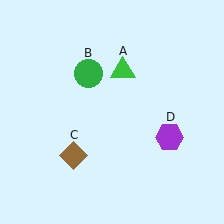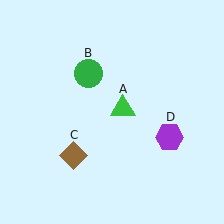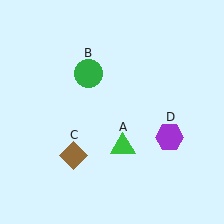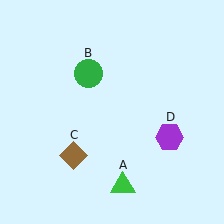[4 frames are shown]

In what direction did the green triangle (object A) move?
The green triangle (object A) moved down.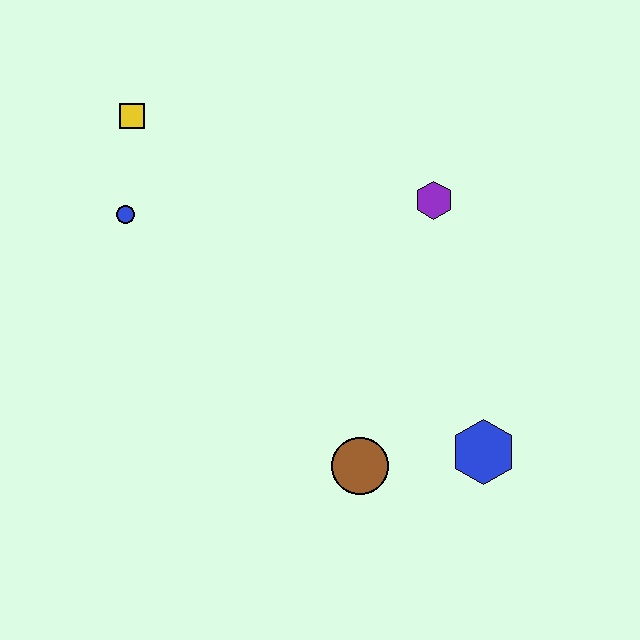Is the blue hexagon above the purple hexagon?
No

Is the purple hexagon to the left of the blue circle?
No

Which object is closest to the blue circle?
The yellow square is closest to the blue circle.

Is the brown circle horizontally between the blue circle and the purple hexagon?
Yes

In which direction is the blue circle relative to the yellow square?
The blue circle is below the yellow square.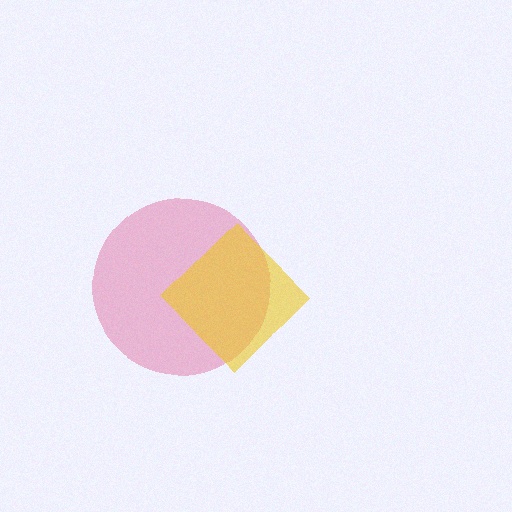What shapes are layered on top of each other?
The layered shapes are: a pink circle, a yellow diamond.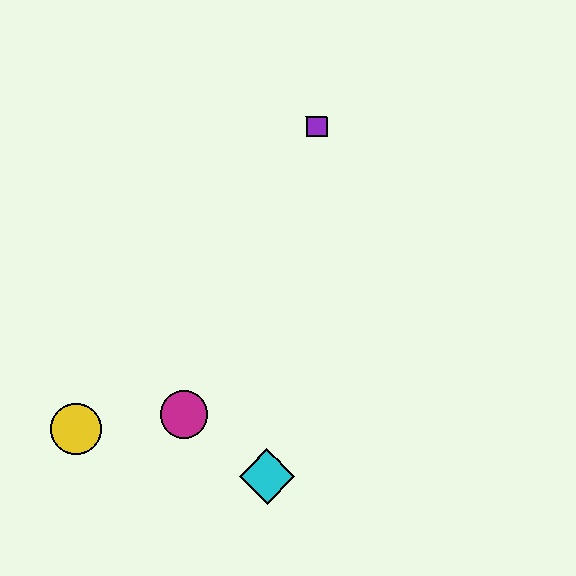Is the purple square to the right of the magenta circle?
Yes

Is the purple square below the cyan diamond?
No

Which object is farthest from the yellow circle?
The purple square is farthest from the yellow circle.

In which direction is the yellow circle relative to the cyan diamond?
The yellow circle is to the left of the cyan diamond.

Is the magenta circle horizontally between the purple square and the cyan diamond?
No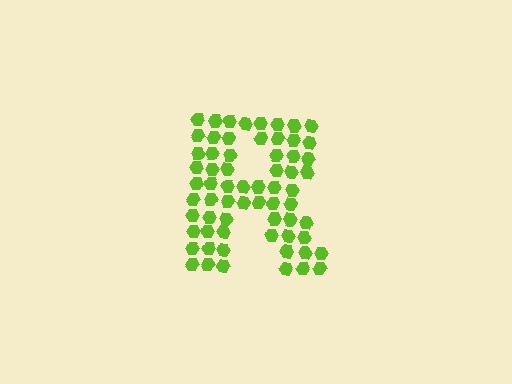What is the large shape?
The large shape is the letter R.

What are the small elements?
The small elements are hexagons.